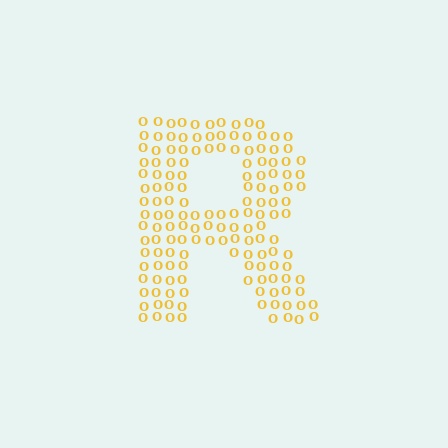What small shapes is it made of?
It is made of small letter O's.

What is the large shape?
The large shape is the letter R.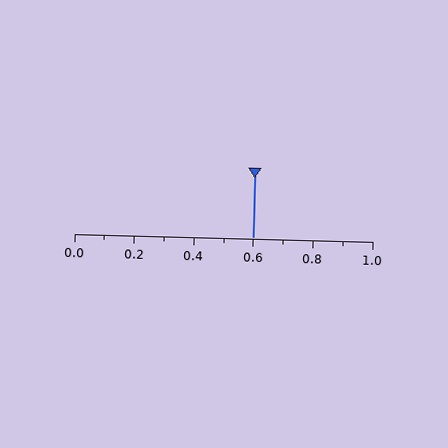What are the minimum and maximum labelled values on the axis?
The axis runs from 0.0 to 1.0.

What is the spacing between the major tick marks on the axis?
The major ticks are spaced 0.2 apart.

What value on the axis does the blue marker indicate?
The marker indicates approximately 0.6.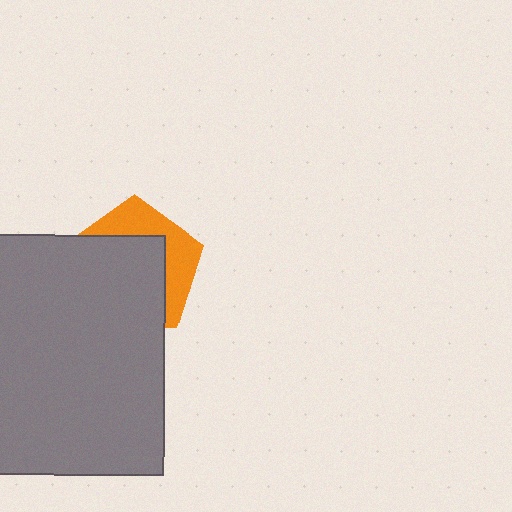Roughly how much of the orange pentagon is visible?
A small part of it is visible (roughly 36%).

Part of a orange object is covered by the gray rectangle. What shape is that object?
It is a pentagon.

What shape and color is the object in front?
The object in front is a gray rectangle.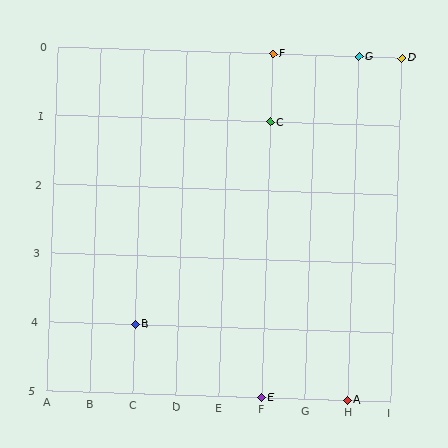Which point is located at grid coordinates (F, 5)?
Point E is at (F, 5).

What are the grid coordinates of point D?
Point D is at grid coordinates (I, 0).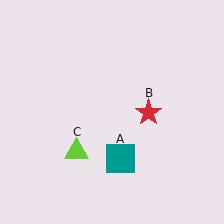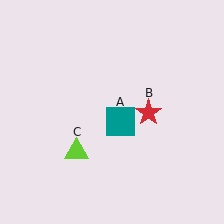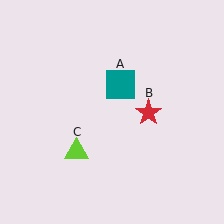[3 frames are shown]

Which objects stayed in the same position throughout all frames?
Red star (object B) and lime triangle (object C) remained stationary.